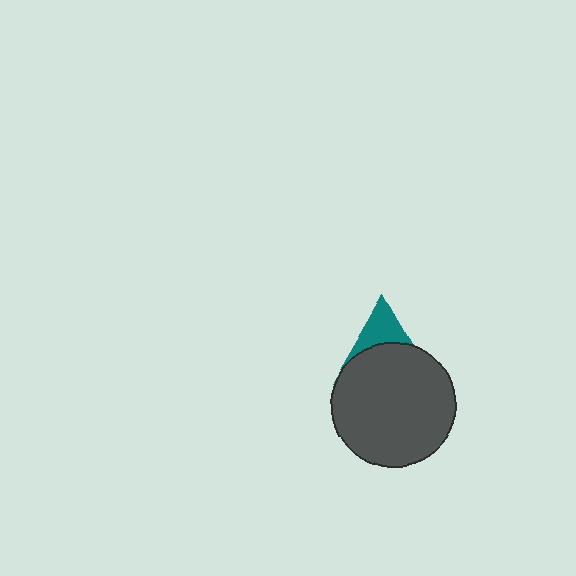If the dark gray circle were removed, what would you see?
You would see the complete teal triangle.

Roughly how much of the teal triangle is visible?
A small part of it is visible (roughly 35%).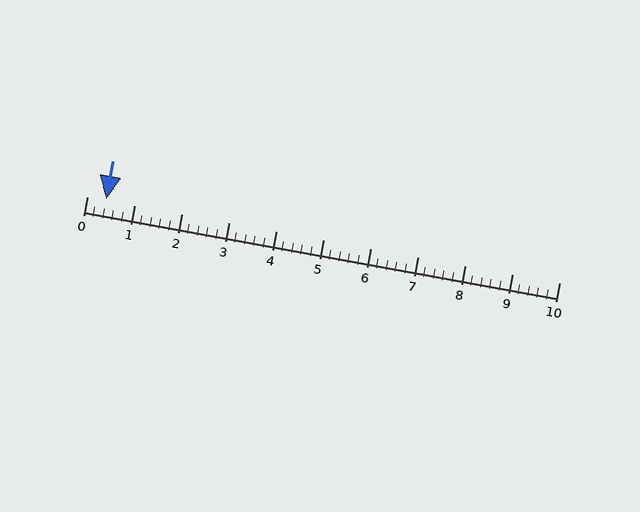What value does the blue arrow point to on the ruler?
The blue arrow points to approximately 0.4.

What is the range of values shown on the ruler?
The ruler shows values from 0 to 10.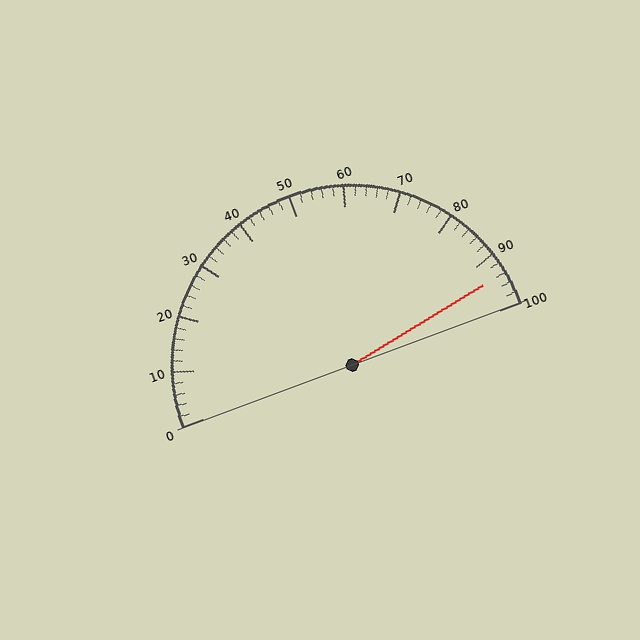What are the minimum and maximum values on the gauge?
The gauge ranges from 0 to 100.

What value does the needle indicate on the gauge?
The needle indicates approximately 94.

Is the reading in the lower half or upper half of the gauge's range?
The reading is in the upper half of the range (0 to 100).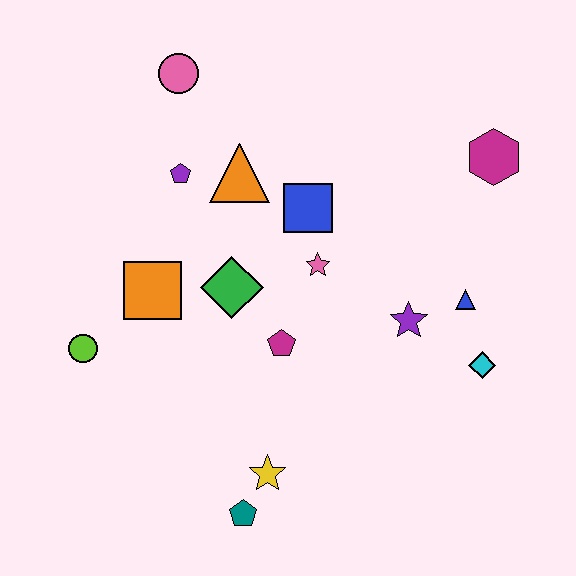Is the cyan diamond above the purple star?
No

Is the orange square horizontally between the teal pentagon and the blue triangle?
No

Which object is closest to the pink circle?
The purple pentagon is closest to the pink circle.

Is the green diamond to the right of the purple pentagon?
Yes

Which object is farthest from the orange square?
The magenta hexagon is farthest from the orange square.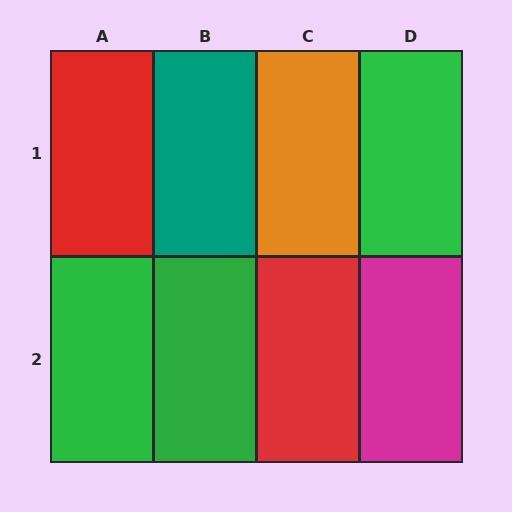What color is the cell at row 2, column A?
Green.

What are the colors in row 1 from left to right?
Red, teal, orange, green.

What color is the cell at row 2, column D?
Magenta.